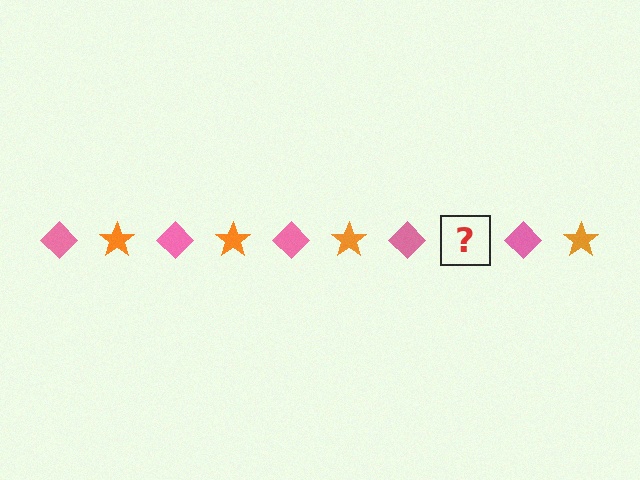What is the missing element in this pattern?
The missing element is an orange star.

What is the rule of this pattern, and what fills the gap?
The rule is that the pattern alternates between pink diamond and orange star. The gap should be filled with an orange star.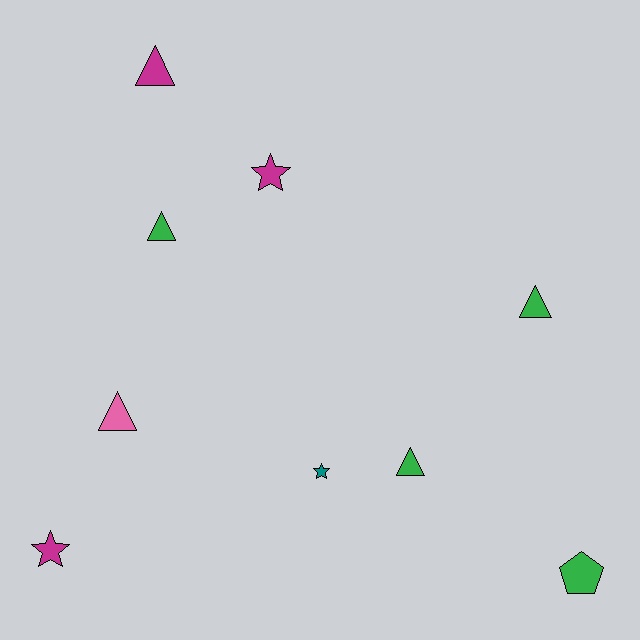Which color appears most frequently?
Green, with 4 objects.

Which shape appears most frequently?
Triangle, with 5 objects.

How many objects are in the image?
There are 9 objects.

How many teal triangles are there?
There are no teal triangles.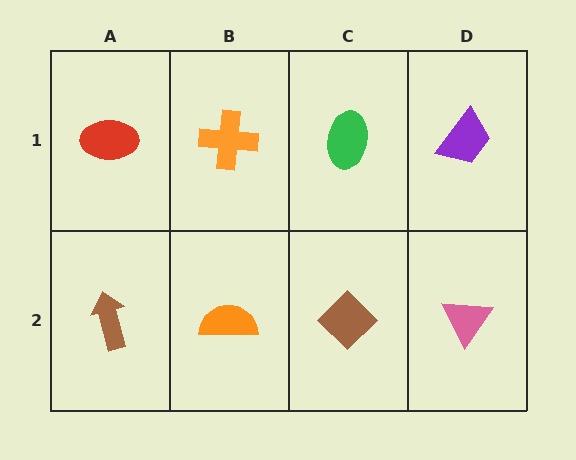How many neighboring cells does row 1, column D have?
2.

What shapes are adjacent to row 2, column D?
A purple trapezoid (row 1, column D), a brown diamond (row 2, column C).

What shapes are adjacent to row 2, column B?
An orange cross (row 1, column B), a brown arrow (row 2, column A), a brown diamond (row 2, column C).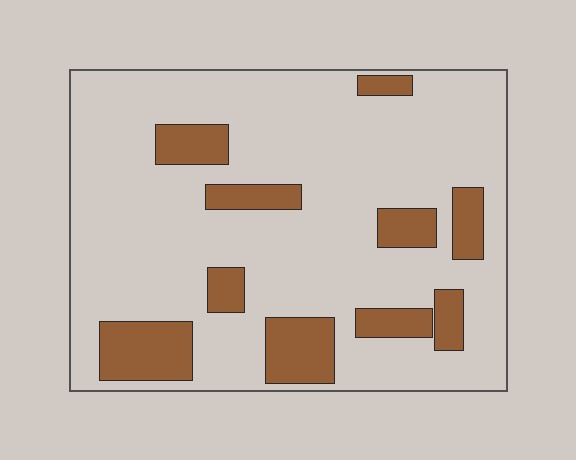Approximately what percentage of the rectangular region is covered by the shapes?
Approximately 20%.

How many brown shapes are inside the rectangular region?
10.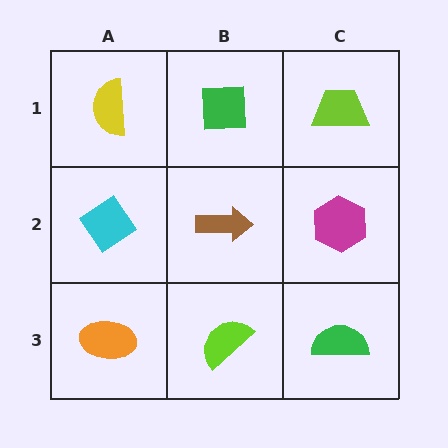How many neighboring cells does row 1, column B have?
3.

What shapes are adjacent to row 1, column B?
A brown arrow (row 2, column B), a yellow semicircle (row 1, column A), a lime trapezoid (row 1, column C).